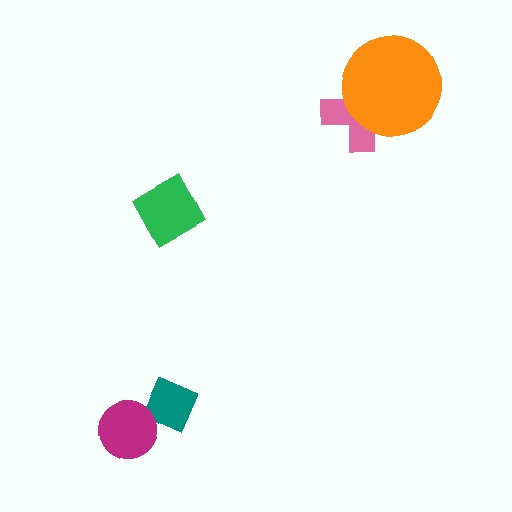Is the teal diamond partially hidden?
Yes, it is partially covered by another shape.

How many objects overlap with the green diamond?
0 objects overlap with the green diamond.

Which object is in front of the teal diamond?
The magenta circle is in front of the teal diamond.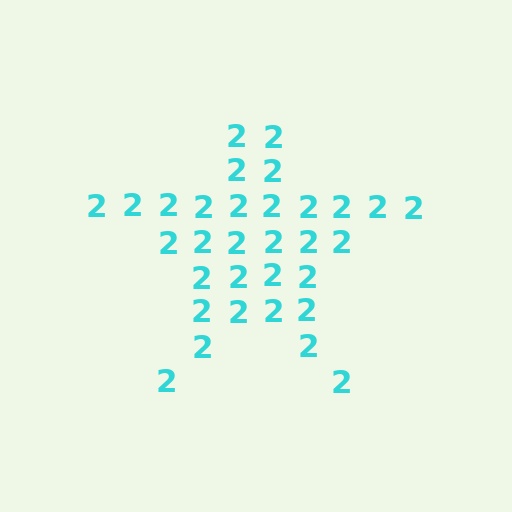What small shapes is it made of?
It is made of small digit 2's.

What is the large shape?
The large shape is a star.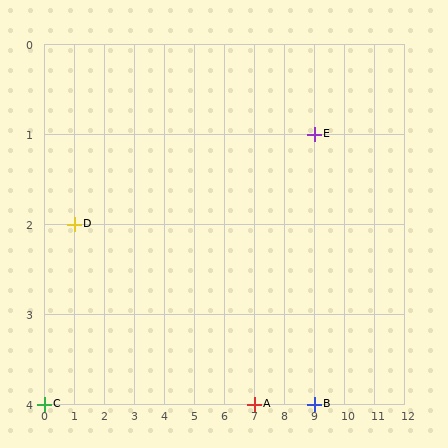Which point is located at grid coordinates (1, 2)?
Point D is at (1, 2).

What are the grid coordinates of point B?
Point B is at grid coordinates (9, 4).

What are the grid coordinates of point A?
Point A is at grid coordinates (7, 4).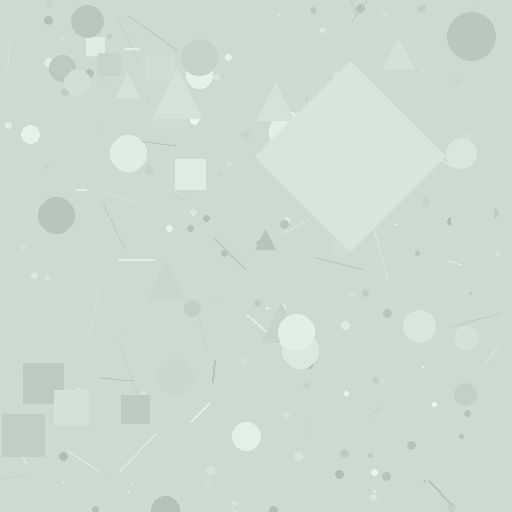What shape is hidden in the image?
A diamond is hidden in the image.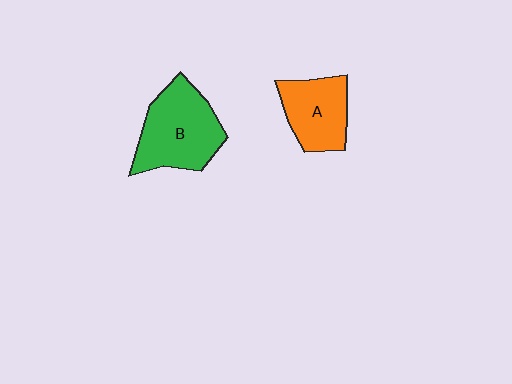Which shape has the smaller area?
Shape A (orange).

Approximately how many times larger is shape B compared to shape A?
Approximately 1.4 times.